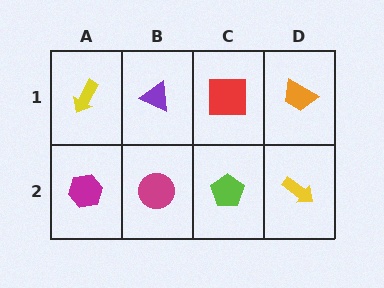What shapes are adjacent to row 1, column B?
A magenta circle (row 2, column B), a yellow arrow (row 1, column A), a red square (row 1, column C).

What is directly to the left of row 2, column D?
A lime pentagon.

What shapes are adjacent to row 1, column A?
A magenta hexagon (row 2, column A), a purple triangle (row 1, column B).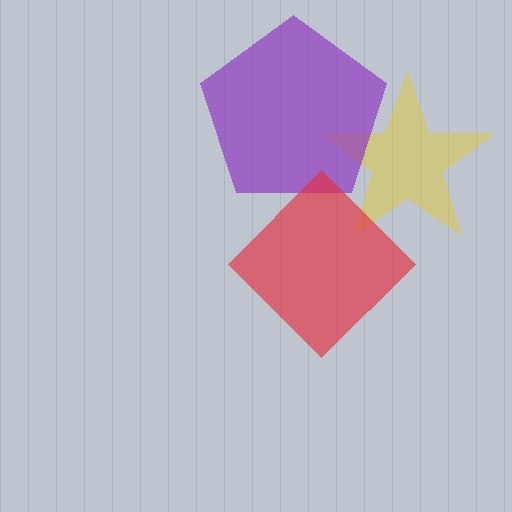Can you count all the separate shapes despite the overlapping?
Yes, there are 3 separate shapes.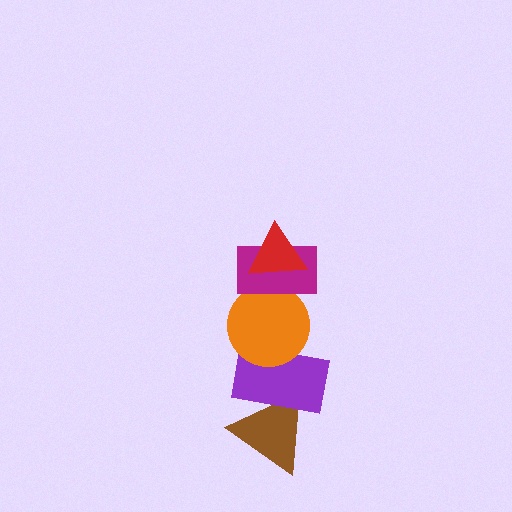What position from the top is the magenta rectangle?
The magenta rectangle is 2nd from the top.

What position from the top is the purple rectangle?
The purple rectangle is 4th from the top.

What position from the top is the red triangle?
The red triangle is 1st from the top.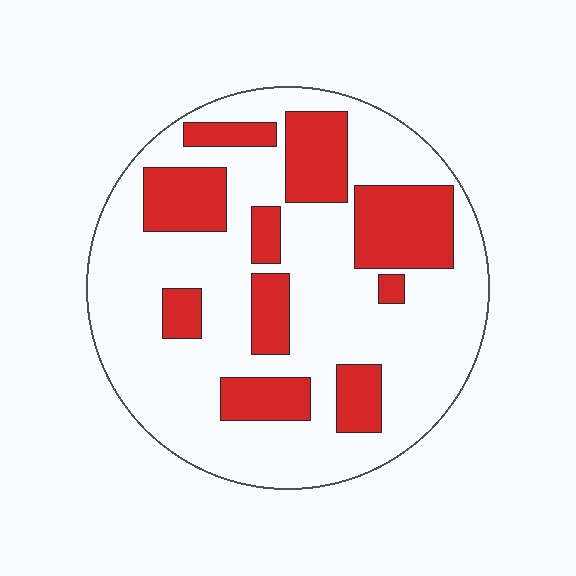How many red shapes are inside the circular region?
10.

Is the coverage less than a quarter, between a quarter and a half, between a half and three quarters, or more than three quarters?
Between a quarter and a half.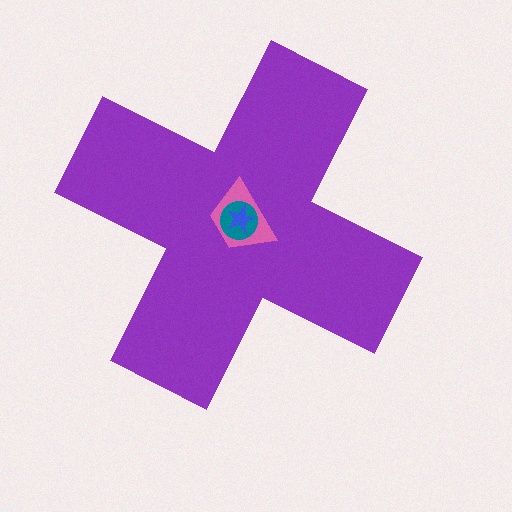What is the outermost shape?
The purple cross.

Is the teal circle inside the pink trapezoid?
Yes.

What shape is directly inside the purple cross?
The pink trapezoid.